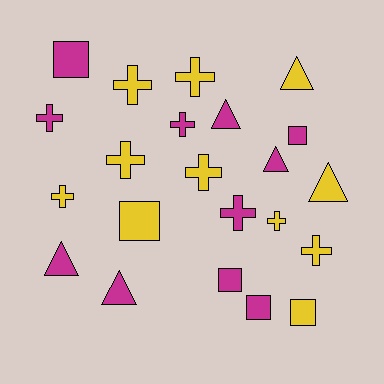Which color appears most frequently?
Yellow, with 11 objects.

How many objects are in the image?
There are 22 objects.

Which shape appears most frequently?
Cross, with 10 objects.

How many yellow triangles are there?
There are 2 yellow triangles.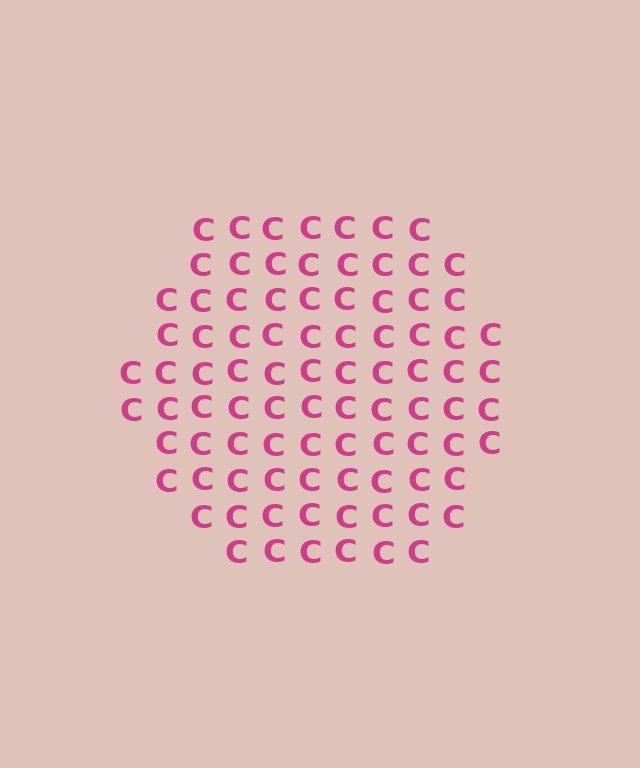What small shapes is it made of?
It is made of small letter C's.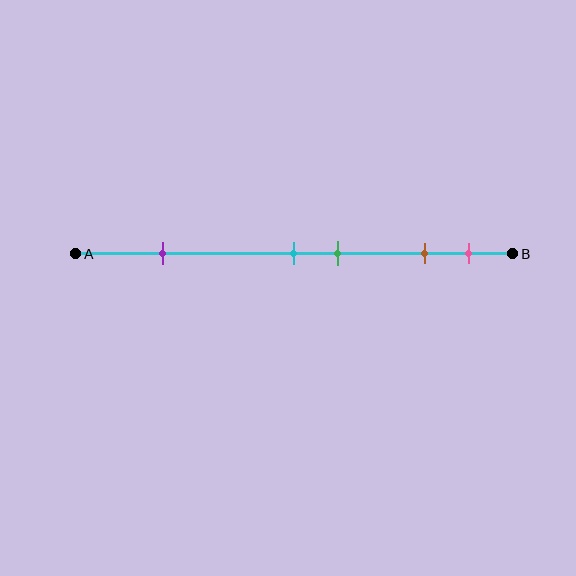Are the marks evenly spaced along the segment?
No, the marks are not evenly spaced.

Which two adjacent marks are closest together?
The cyan and green marks are the closest adjacent pair.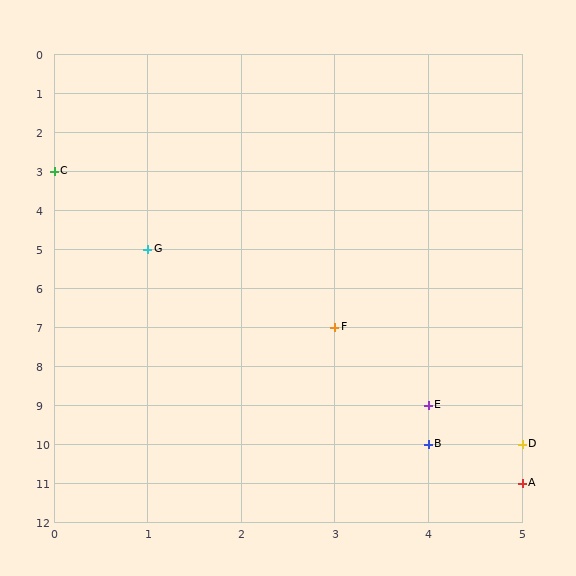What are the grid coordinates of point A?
Point A is at grid coordinates (5, 11).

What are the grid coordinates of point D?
Point D is at grid coordinates (5, 10).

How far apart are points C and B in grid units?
Points C and B are 4 columns and 7 rows apart (about 8.1 grid units diagonally).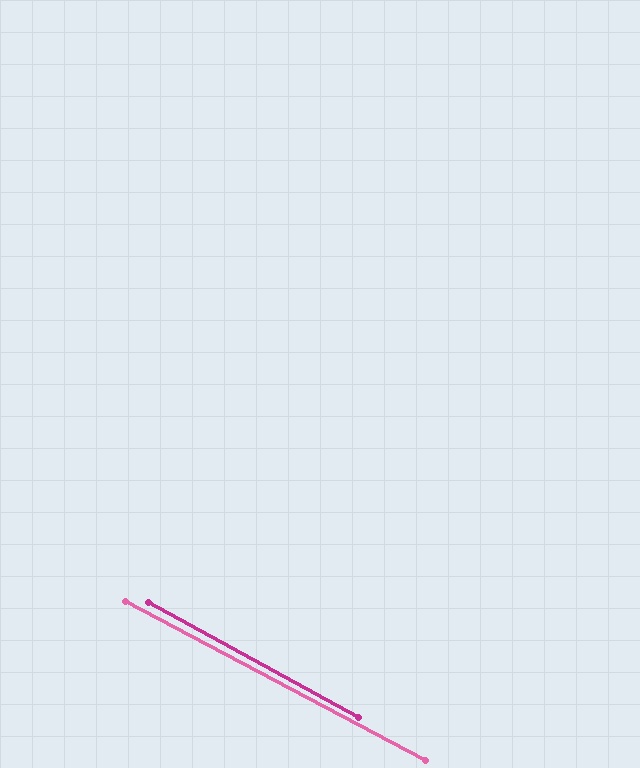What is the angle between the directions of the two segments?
Approximately 1 degree.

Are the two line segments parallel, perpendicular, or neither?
Parallel — their directions differ by only 0.8°.